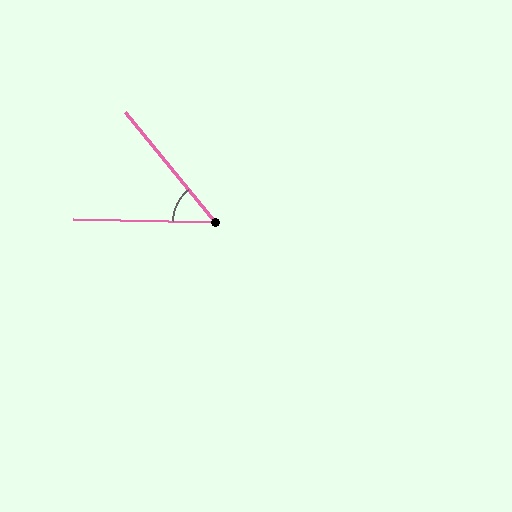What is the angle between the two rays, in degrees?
Approximately 49 degrees.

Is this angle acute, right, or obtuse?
It is acute.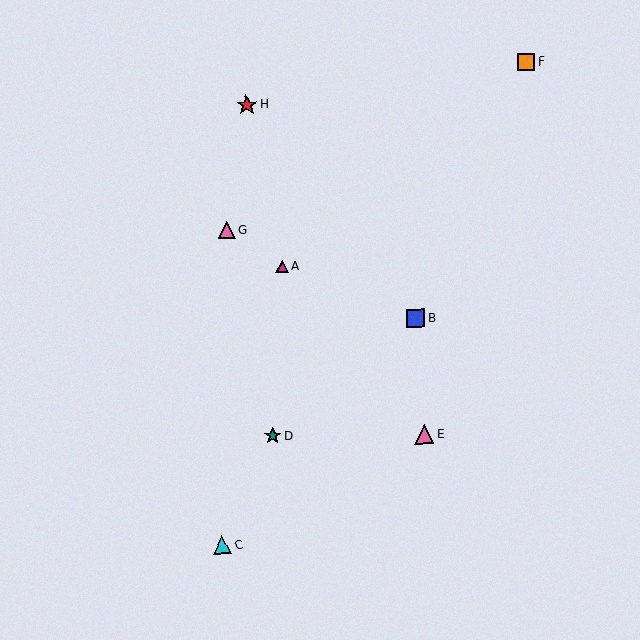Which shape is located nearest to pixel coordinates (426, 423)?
The pink triangle (labeled E) at (424, 435) is nearest to that location.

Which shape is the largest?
The red star (labeled H) is the largest.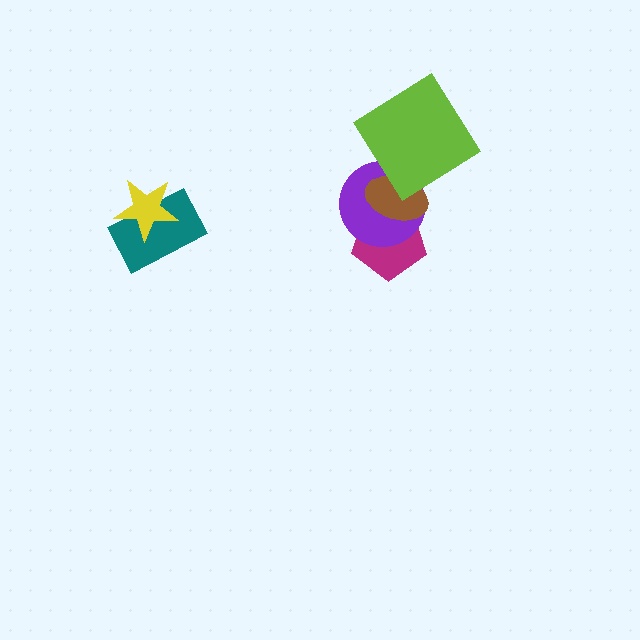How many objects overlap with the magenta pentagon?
2 objects overlap with the magenta pentagon.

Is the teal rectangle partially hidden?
Yes, it is partially covered by another shape.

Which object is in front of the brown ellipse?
The lime diamond is in front of the brown ellipse.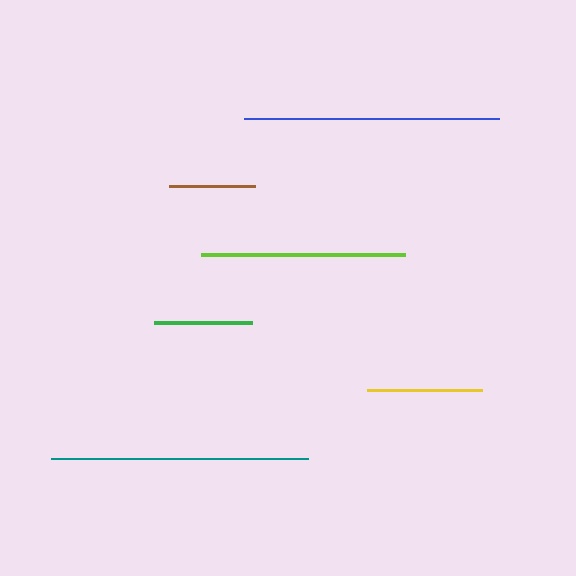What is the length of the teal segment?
The teal segment is approximately 257 pixels long.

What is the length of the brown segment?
The brown segment is approximately 86 pixels long.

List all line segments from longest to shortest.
From longest to shortest: teal, blue, lime, yellow, green, brown.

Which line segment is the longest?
The teal line is the longest at approximately 257 pixels.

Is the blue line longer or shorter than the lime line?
The blue line is longer than the lime line.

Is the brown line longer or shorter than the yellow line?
The yellow line is longer than the brown line.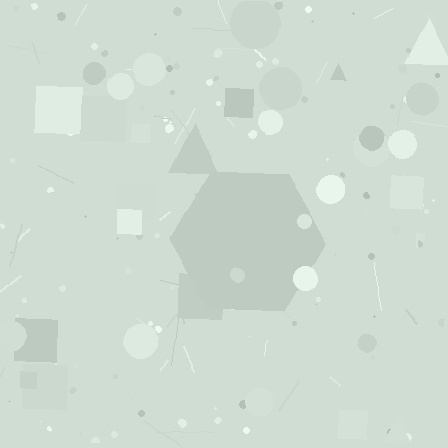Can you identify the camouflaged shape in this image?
The camouflaged shape is a hexagon.